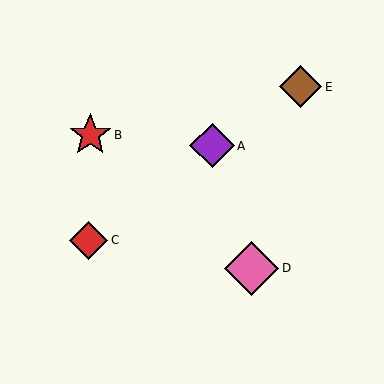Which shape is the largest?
The pink diamond (labeled D) is the largest.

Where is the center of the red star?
The center of the red star is at (90, 135).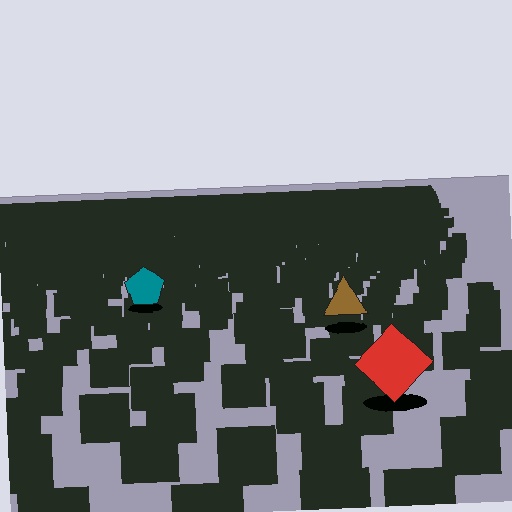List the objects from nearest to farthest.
From nearest to farthest: the red diamond, the brown triangle, the teal pentagon.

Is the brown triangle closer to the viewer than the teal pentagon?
Yes. The brown triangle is closer — you can tell from the texture gradient: the ground texture is coarser near it.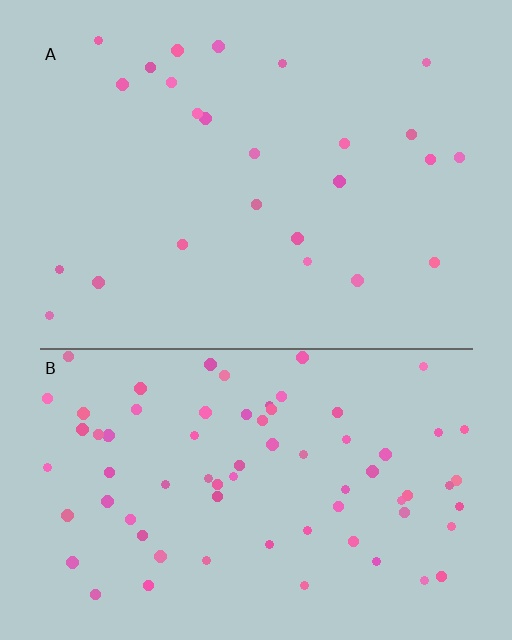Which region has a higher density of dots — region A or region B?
B (the bottom).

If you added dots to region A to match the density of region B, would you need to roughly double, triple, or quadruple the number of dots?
Approximately triple.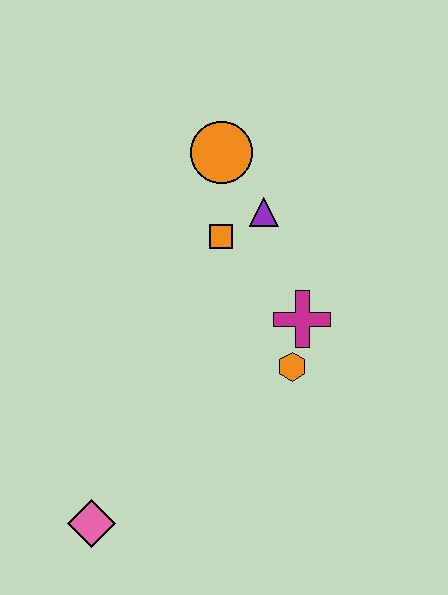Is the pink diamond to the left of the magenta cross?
Yes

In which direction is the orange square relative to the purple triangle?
The orange square is to the left of the purple triangle.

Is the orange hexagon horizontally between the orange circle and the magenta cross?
Yes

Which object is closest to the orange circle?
The purple triangle is closest to the orange circle.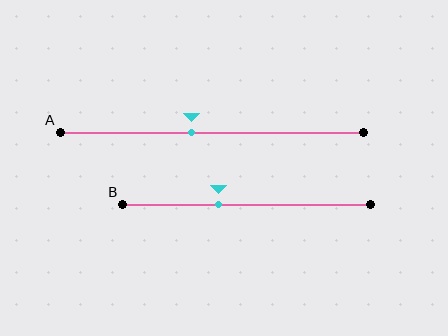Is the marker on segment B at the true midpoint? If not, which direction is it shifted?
No, the marker on segment B is shifted to the left by about 11% of the segment length.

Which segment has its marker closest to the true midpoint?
Segment A has its marker closest to the true midpoint.